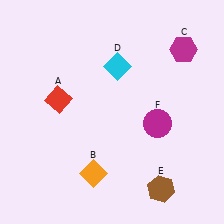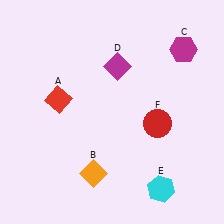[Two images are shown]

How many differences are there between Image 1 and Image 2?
There are 3 differences between the two images.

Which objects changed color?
D changed from cyan to magenta. E changed from brown to cyan. F changed from magenta to red.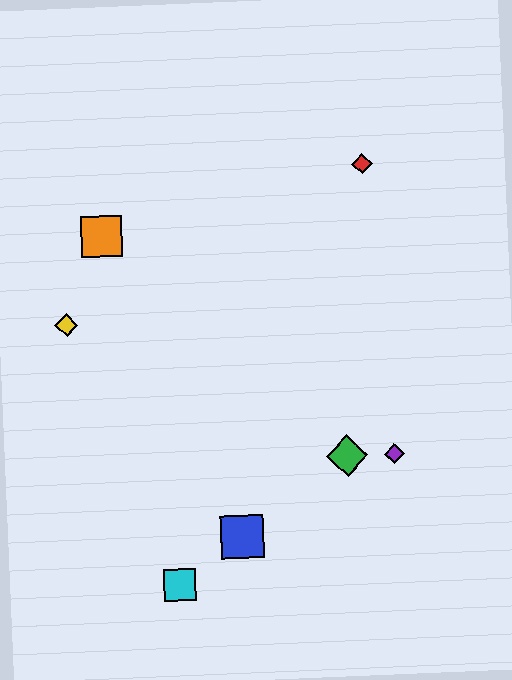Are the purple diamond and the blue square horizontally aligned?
No, the purple diamond is at y≈454 and the blue square is at y≈537.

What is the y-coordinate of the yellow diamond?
The yellow diamond is at y≈325.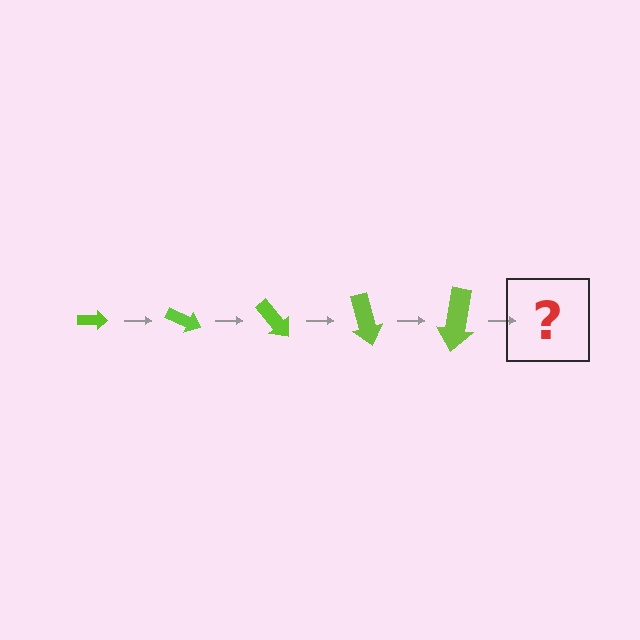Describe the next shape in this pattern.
It should be an arrow, larger than the previous one and rotated 125 degrees from the start.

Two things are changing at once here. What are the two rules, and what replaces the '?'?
The two rules are that the arrow grows larger each step and it rotates 25 degrees each step. The '?' should be an arrow, larger than the previous one and rotated 125 degrees from the start.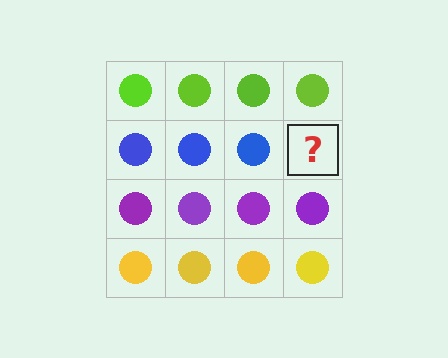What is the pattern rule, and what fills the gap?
The rule is that each row has a consistent color. The gap should be filled with a blue circle.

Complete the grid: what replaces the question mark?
The question mark should be replaced with a blue circle.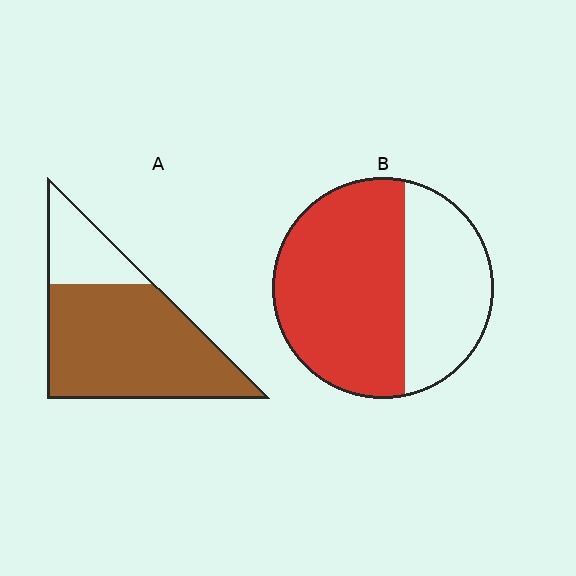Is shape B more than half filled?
Yes.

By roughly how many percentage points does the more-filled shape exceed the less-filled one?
By roughly 15 percentage points (A over B).